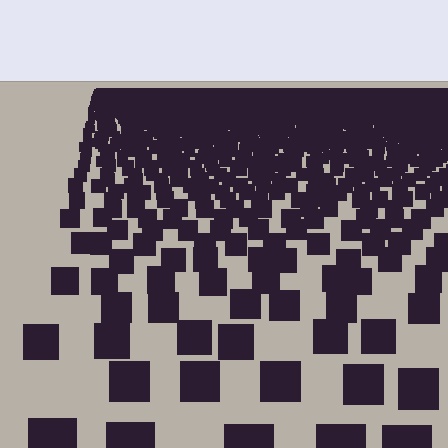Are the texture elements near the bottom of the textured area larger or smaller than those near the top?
Larger. Near the bottom, elements are closer to the viewer and appear at a bigger on-screen size.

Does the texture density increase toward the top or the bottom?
Density increases toward the top.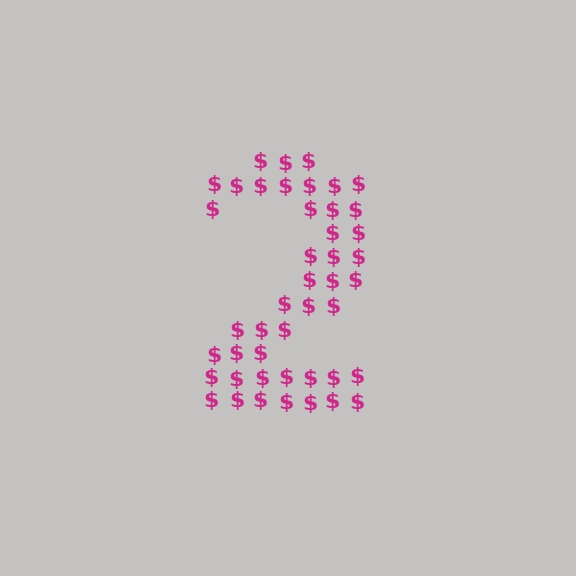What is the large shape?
The large shape is the digit 2.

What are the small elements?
The small elements are dollar signs.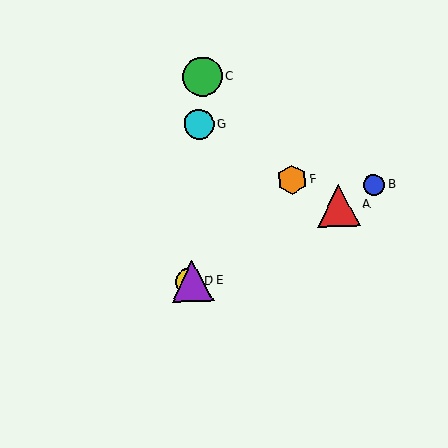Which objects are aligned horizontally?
Objects D, E are aligned horizontally.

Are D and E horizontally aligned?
Yes, both are at y≈281.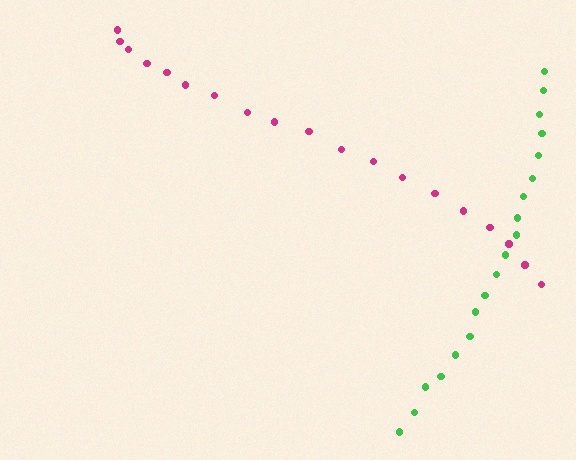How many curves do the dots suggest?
There are 2 distinct paths.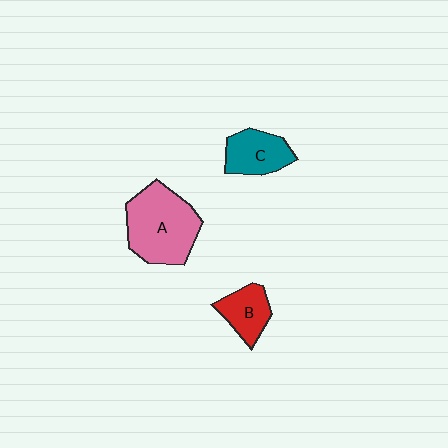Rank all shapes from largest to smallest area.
From largest to smallest: A (pink), C (teal), B (red).